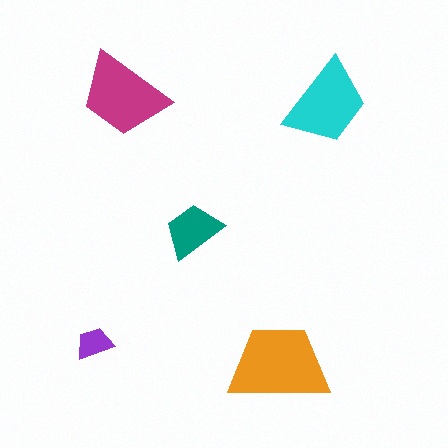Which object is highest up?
The magenta trapezoid is topmost.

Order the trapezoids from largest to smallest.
the orange one, the magenta one, the cyan one, the teal one, the purple one.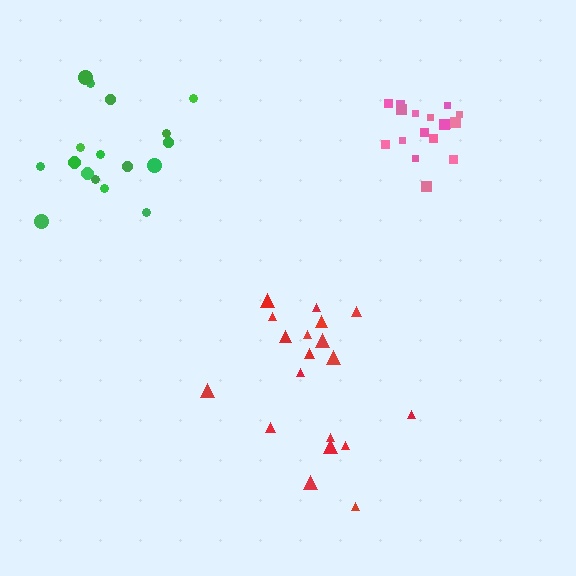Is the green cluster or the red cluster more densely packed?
Green.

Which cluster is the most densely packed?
Pink.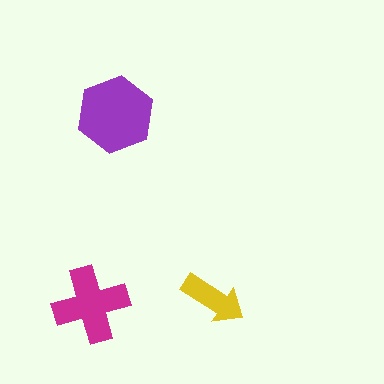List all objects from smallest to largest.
The yellow arrow, the magenta cross, the purple hexagon.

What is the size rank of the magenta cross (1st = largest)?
2nd.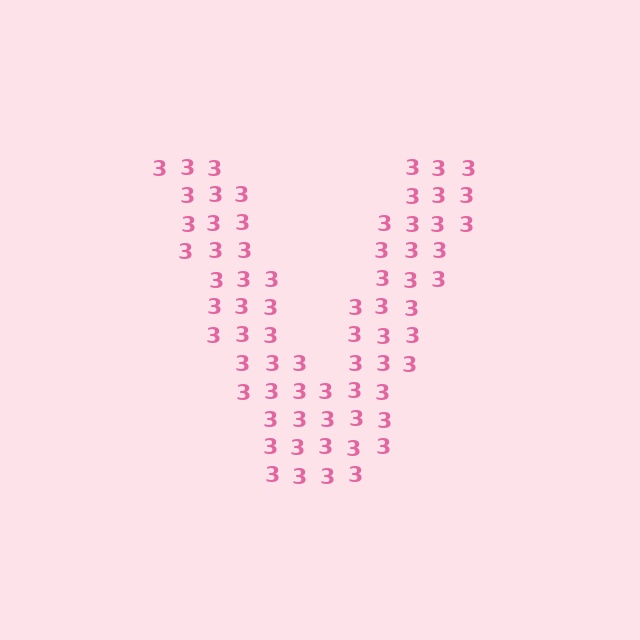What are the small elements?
The small elements are digit 3's.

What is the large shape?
The large shape is the letter V.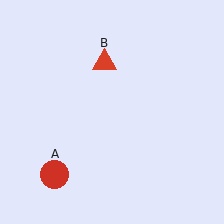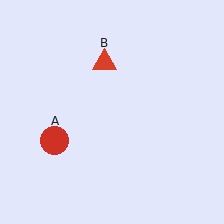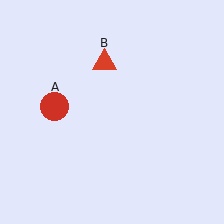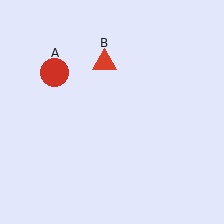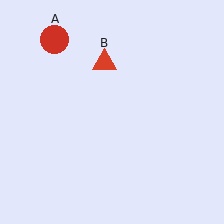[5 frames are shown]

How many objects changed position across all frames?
1 object changed position: red circle (object A).